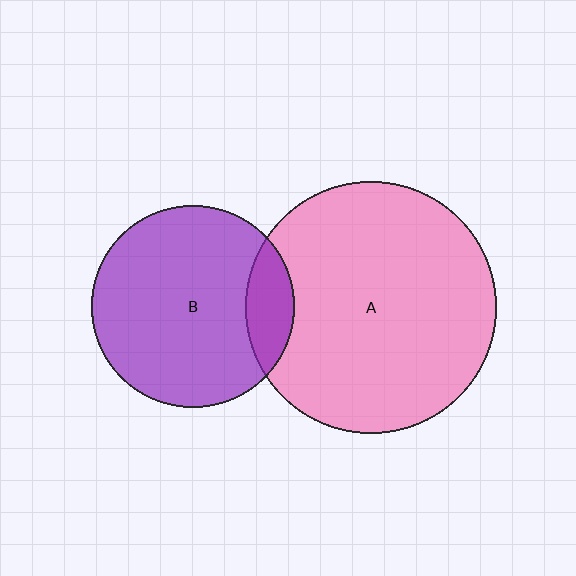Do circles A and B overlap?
Yes.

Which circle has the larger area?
Circle A (pink).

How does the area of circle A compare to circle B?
Approximately 1.5 times.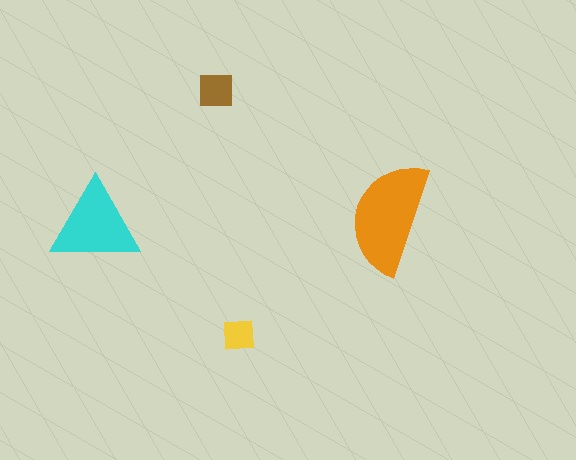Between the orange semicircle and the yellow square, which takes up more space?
The orange semicircle.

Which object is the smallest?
The yellow square.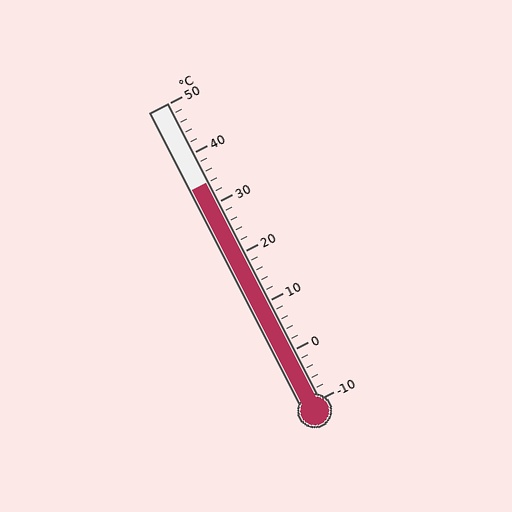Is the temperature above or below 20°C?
The temperature is above 20°C.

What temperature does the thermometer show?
The thermometer shows approximately 34°C.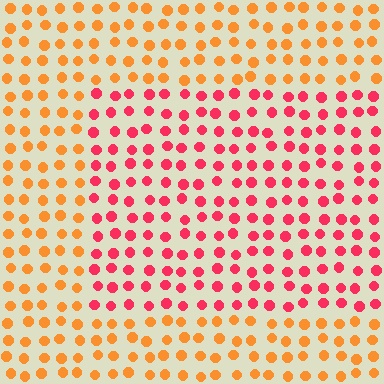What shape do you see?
I see a rectangle.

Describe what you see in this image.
The image is filled with small orange elements in a uniform arrangement. A rectangle-shaped region is visible where the elements are tinted to a slightly different hue, forming a subtle color boundary.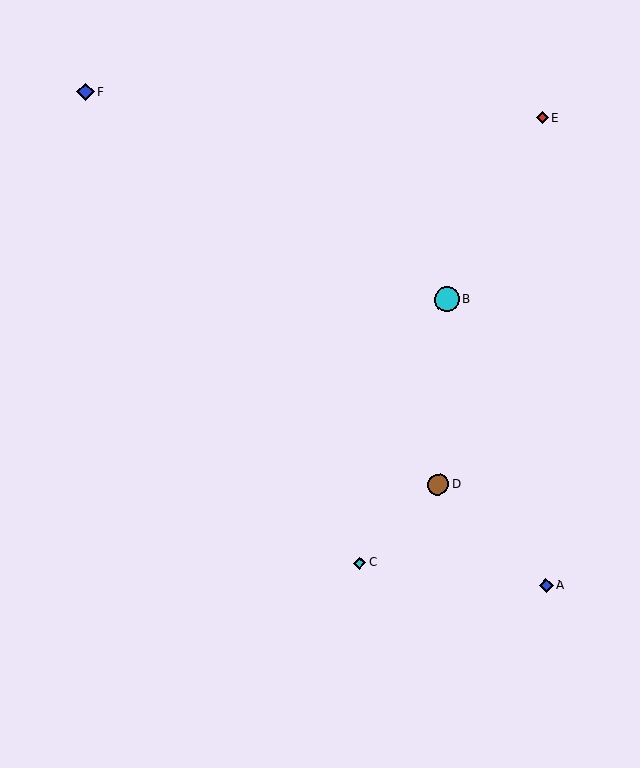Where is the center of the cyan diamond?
The center of the cyan diamond is at (360, 563).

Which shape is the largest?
The cyan circle (labeled B) is the largest.